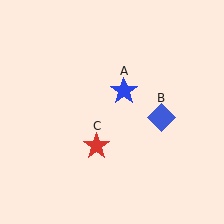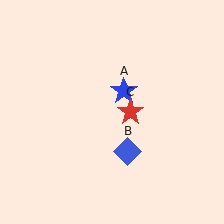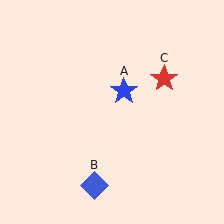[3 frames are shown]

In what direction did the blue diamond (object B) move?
The blue diamond (object B) moved down and to the left.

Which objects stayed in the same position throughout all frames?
Blue star (object A) remained stationary.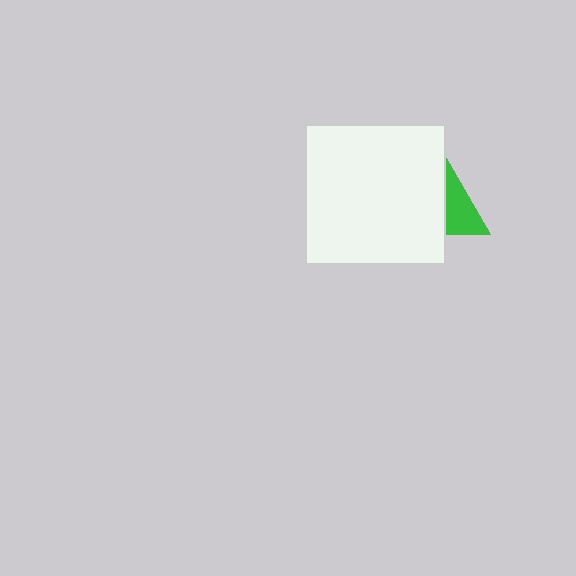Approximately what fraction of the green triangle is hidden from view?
Roughly 55% of the green triangle is hidden behind the white square.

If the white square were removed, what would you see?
You would see the complete green triangle.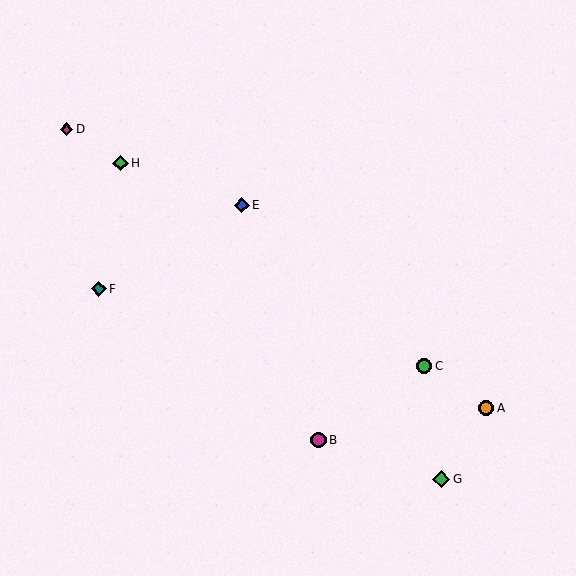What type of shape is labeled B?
Shape B is a magenta circle.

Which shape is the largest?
The green diamond (labeled G) is the largest.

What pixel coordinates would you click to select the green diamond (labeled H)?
Click at (121, 163) to select the green diamond H.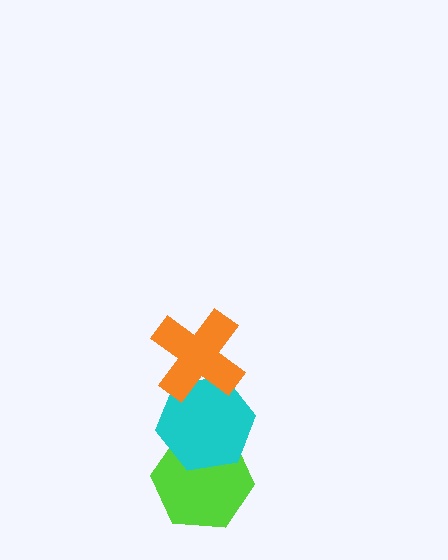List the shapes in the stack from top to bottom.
From top to bottom: the orange cross, the cyan hexagon, the lime hexagon.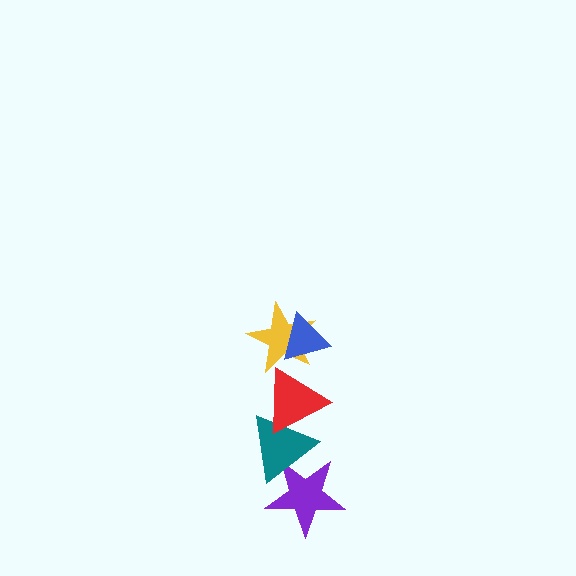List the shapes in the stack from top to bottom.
From top to bottom: the blue triangle, the yellow star, the red triangle, the teal triangle, the purple star.